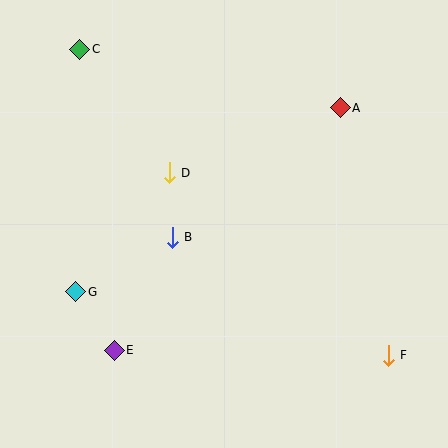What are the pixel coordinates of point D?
Point D is at (169, 173).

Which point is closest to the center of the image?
Point B at (172, 237) is closest to the center.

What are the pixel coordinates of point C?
Point C is at (80, 49).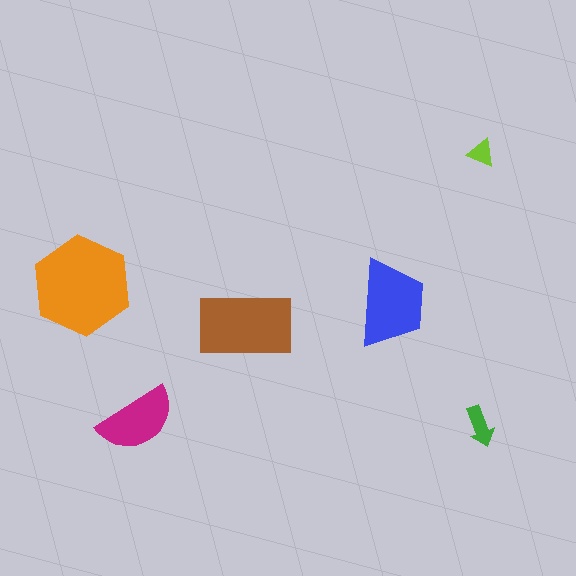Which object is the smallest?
The lime triangle.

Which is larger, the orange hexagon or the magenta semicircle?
The orange hexagon.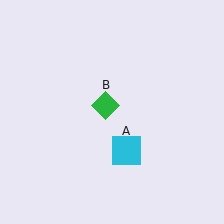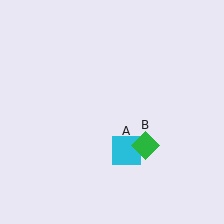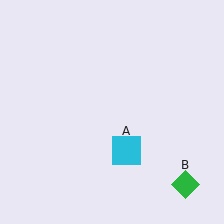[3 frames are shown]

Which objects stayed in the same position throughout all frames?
Cyan square (object A) remained stationary.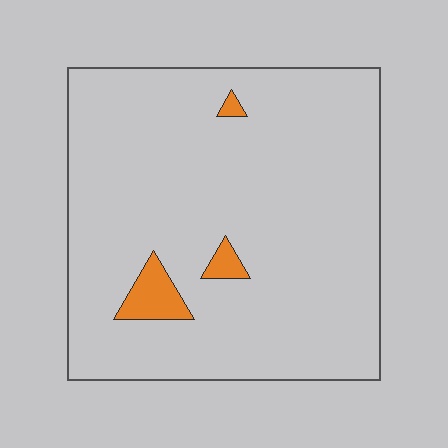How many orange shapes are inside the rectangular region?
3.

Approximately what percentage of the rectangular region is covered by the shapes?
Approximately 5%.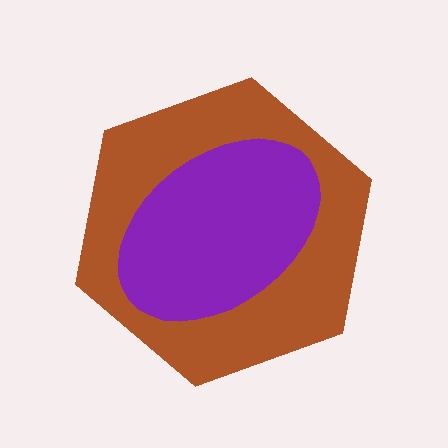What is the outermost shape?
The brown hexagon.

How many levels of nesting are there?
2.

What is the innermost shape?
The purple ellipse.